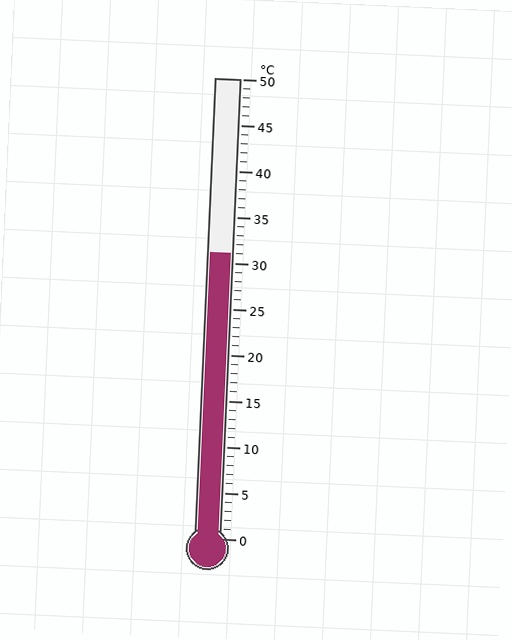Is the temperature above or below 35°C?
The temperature is below 35°C.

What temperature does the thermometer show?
The thermometer shows approximately 31°C.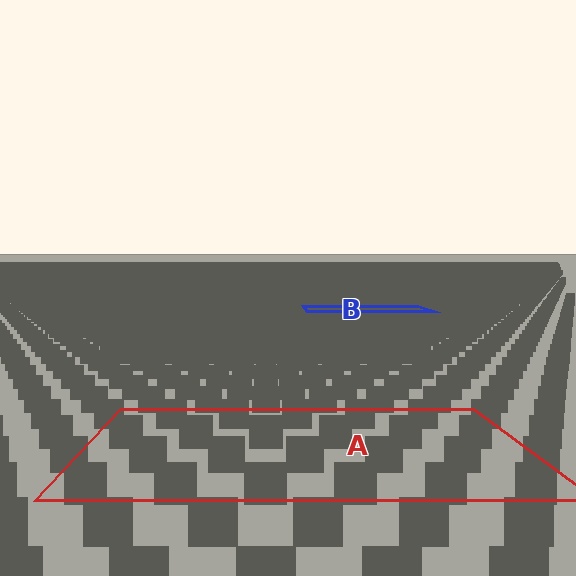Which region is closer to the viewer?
Region A is closer. The texture elements there are larger and more spread out.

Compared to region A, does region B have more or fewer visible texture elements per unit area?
Region B has more texture elements per unit area — they are packed more densely because it is farther away.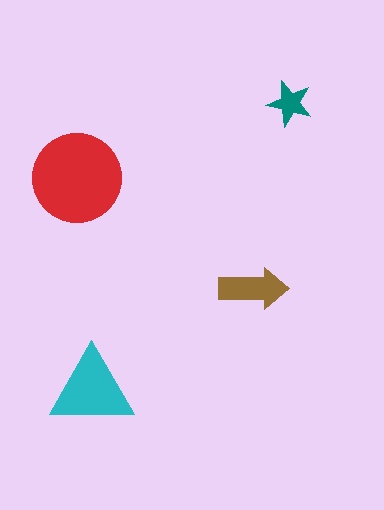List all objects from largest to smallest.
The red circle, the cyan triangle, the brown arrow, the teal star.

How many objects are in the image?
There are 4 objects in the image.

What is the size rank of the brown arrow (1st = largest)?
3rd.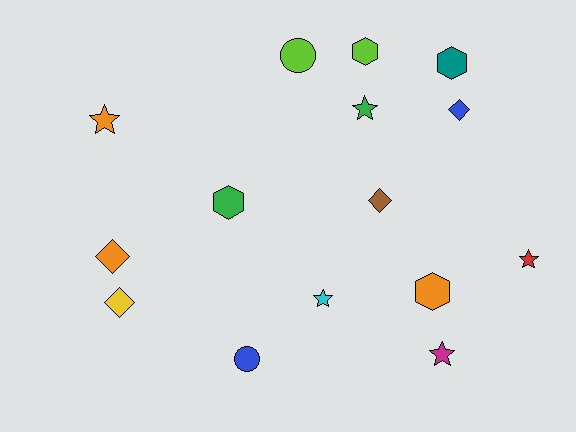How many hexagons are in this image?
There are 4 hexagons.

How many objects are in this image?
There are 15 objects.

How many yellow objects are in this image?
There is 1 yellow object.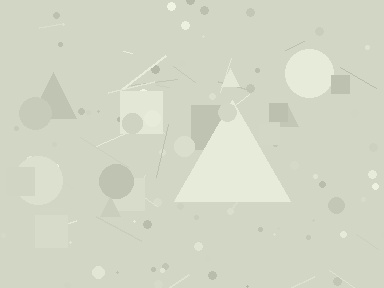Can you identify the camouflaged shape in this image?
The camouflaged shape is a triangle.